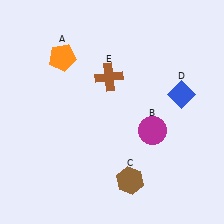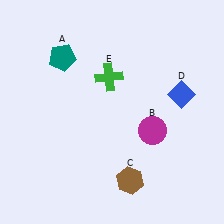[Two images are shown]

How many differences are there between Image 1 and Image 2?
There are 2 differences between the two images.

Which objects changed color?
A changed from orange to teal. E changed from brown to green.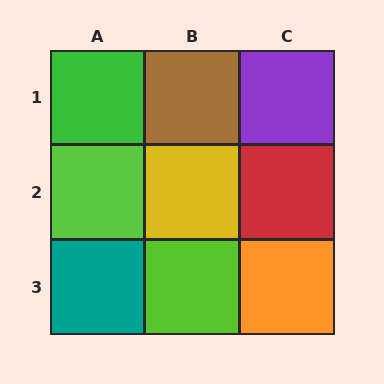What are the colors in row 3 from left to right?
Teal, lime, orange.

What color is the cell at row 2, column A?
Lime.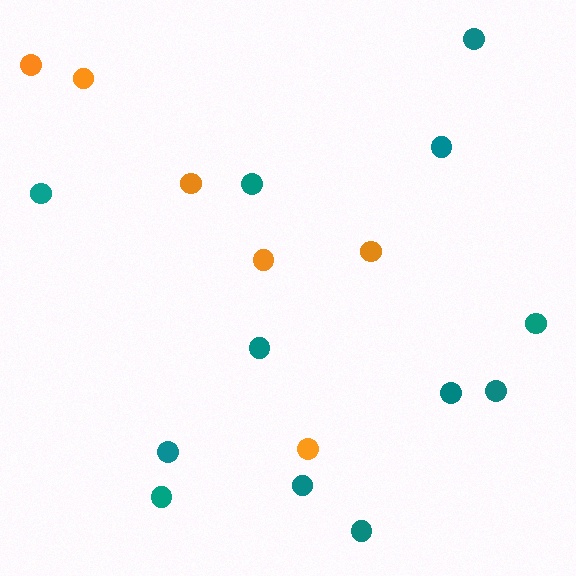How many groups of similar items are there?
There are 2 groups: one group of orange circles (6) and one group of teal circles (12).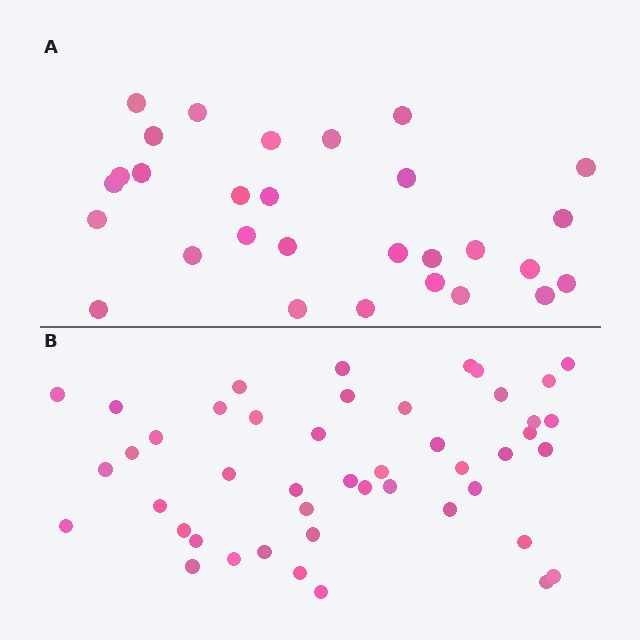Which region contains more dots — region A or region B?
Region B (the bottom region) has more dots.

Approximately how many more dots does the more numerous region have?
Region B has approximately 15 more dots than region A.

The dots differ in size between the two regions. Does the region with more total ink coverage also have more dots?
No. Region A has more total ink coverage because its dots are larger, but region B actually contains more individual dots. Total area can be misleading — the number of items is what matters here.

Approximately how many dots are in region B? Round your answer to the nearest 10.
About 50 dots. (The exact count is 46, which rounds to 50.)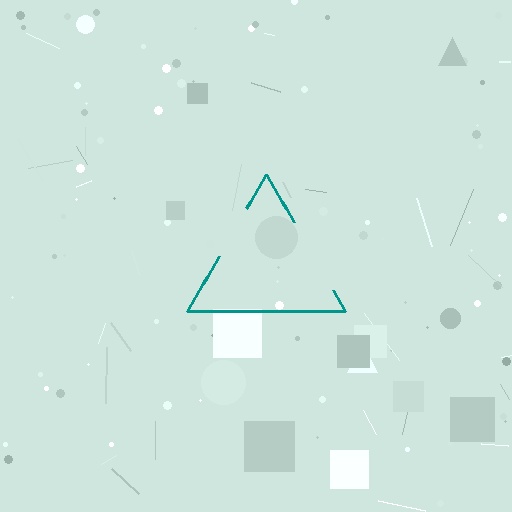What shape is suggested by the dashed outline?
The dashed outline suggests a triangle.